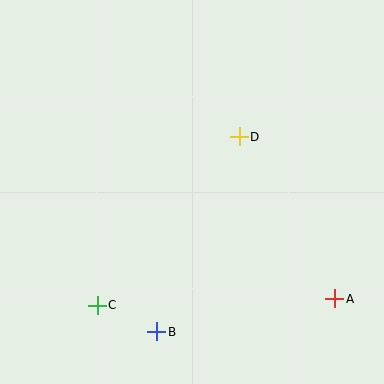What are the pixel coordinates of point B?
Point B is at (157, 332).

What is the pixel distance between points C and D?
The distance between C and D is 220 pixels.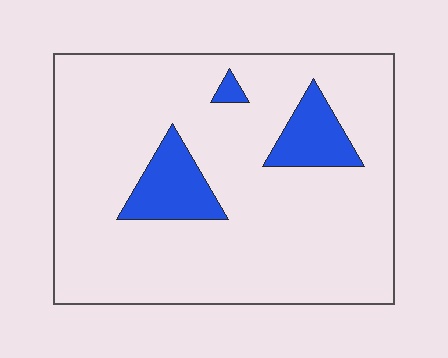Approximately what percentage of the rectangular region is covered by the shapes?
Approximately 15%.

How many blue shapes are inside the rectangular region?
3.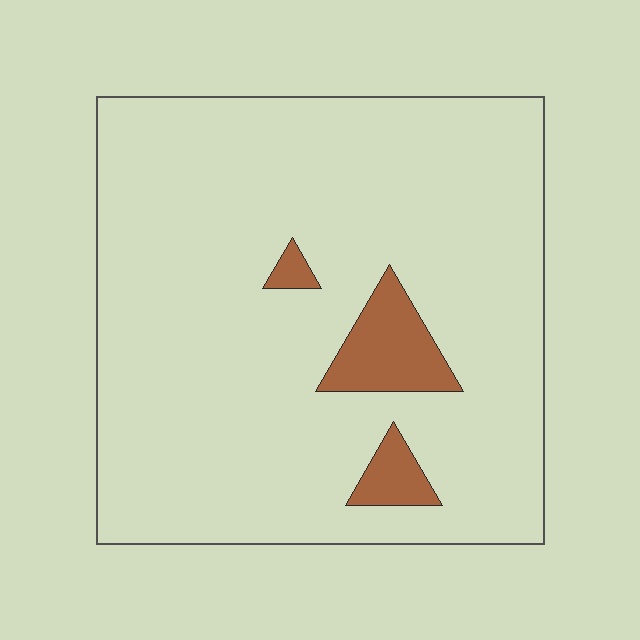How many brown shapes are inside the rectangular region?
3.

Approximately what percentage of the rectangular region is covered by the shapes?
Approximately 10%.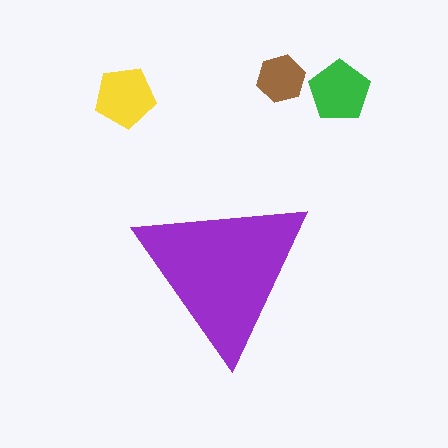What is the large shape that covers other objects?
A purple triangle.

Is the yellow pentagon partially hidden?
No, the yellow pentagon is fully visible.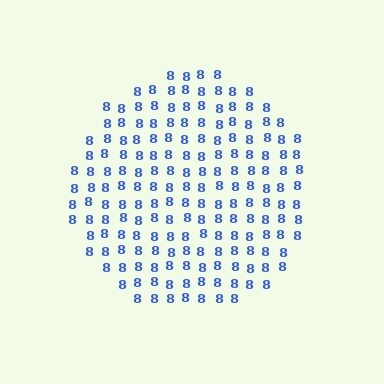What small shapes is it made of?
It is made of small digit 8's.